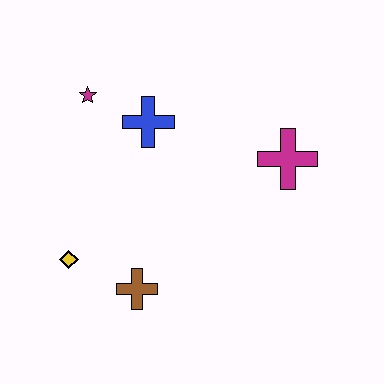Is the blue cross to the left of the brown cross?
No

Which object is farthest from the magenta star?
The magenta cross is farthest from the magenta star.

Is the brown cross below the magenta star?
Yes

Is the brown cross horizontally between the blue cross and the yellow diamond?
Yes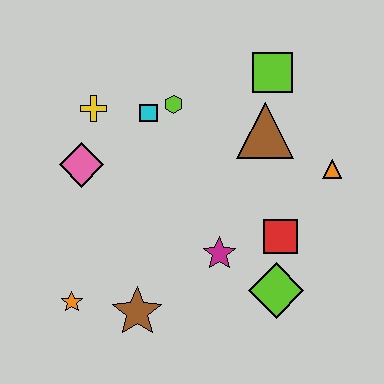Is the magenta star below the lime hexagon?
Yes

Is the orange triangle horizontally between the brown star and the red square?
No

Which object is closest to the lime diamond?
The red square is closest to the lime diamond.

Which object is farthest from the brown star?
The lime square is farthest from the brown star.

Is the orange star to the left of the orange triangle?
Yes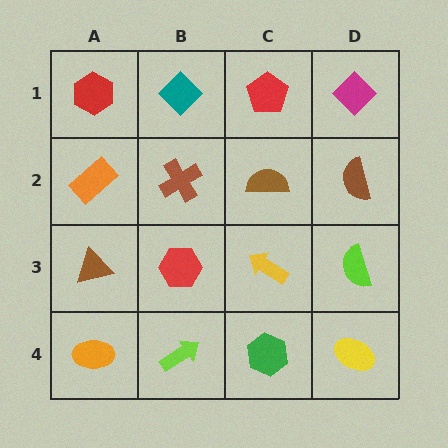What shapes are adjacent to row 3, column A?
An orange rectangle (row 2, column A), an orange ellipse (row 4, column A), a red hexagon (row 3, column B).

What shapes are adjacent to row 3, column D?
A brown semicircle (row 2, column D), a yellow ellipse (row 4, column D), a yellow arrow (row 3, column C).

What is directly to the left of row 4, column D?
A green hexagon.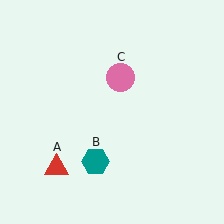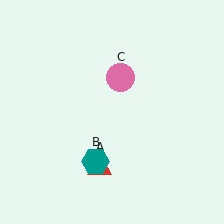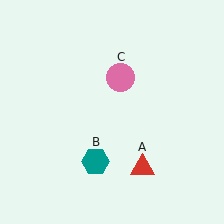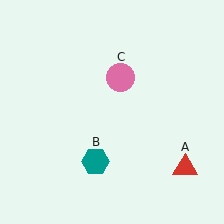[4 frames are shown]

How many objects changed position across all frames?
1 object changed position: red triangle (object A).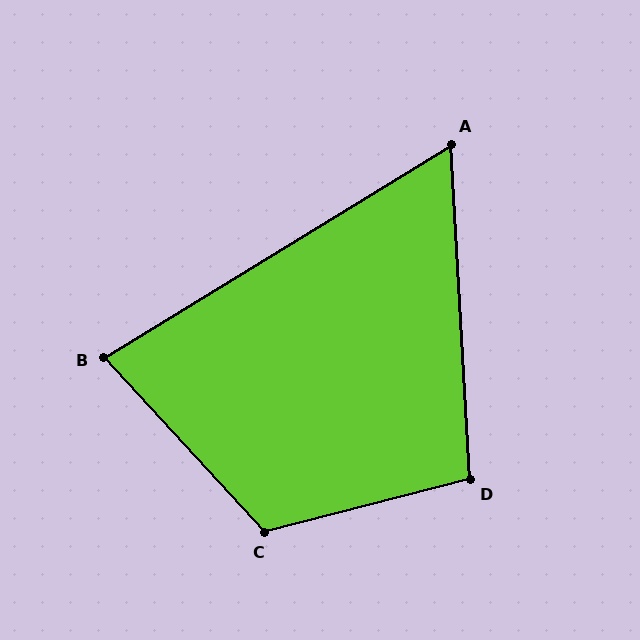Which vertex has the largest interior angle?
C, at approximately 118 degrees.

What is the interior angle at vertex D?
Approximately 101 degrees (obtuse).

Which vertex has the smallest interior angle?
A, at approximately 62 degrees.